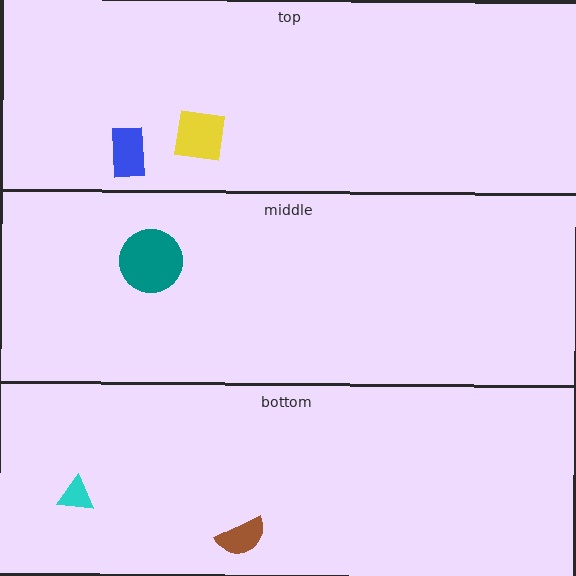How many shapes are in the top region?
2.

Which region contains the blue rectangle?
The top region.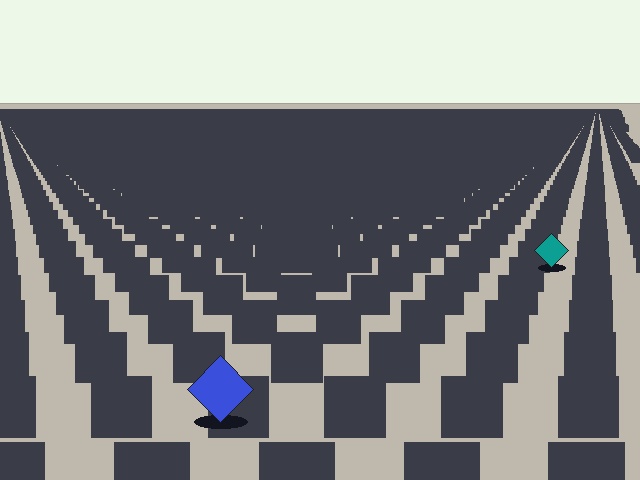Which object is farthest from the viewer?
The teal diamond is farthest from the viewer. It appears smaller and the ground texture around it is denser.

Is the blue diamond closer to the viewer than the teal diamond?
Yes. The blue diamond is closer — you can tell from the texture gradient: the ground texture is coarser near it.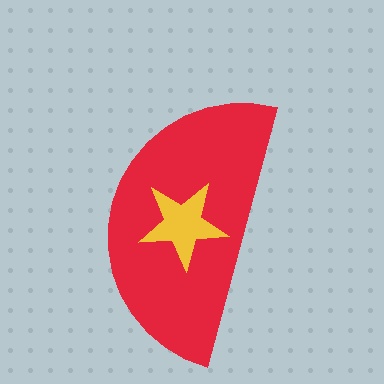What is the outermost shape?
The red semicircle.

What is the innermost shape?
The yellow star.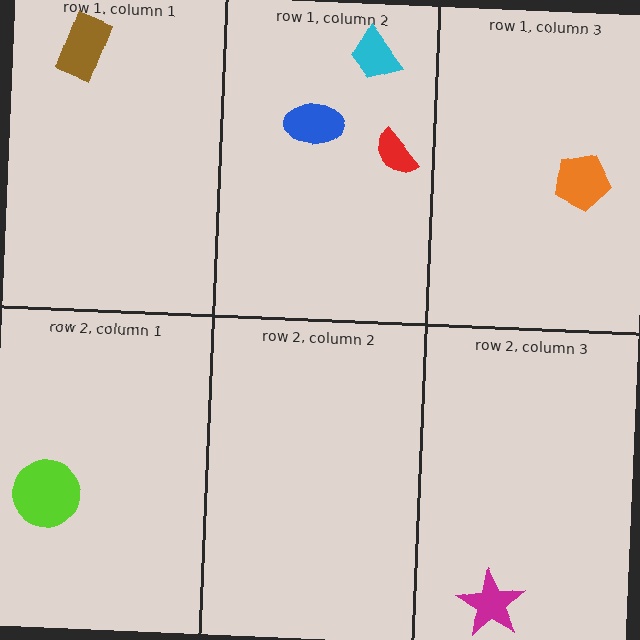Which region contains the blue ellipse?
The row 1, column 2 region.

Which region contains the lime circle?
The row 2, column 1 region.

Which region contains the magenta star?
The row 2, column 3 region.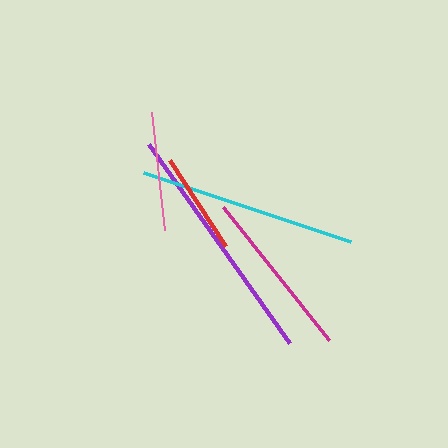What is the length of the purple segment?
The purple segment is approximately 243 pixels long.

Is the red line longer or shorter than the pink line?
The pink line is longer than the red line.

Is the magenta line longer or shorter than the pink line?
The magenta line is longer than the pink line.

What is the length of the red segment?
The red segment is approximately 102 pixels long.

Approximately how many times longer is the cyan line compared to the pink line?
The cyan line is approximately 1.8 times the length of the pink line.